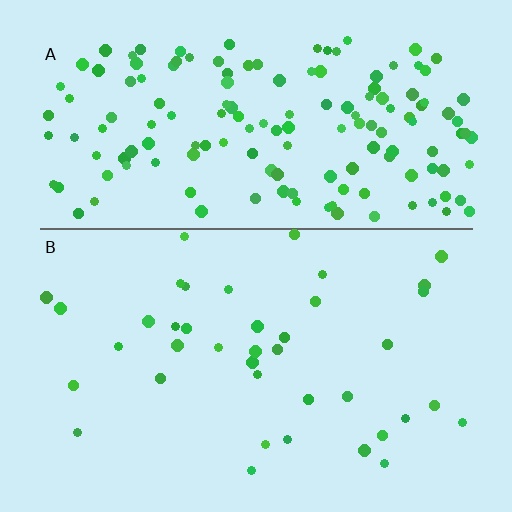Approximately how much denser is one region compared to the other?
Approximately 4.0× — region A over region B.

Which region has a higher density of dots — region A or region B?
A (the top).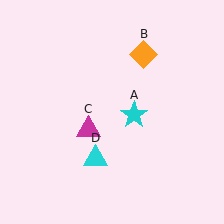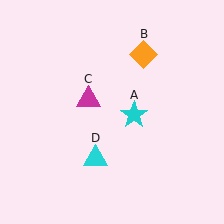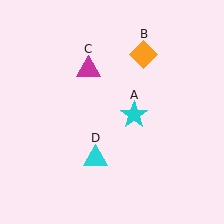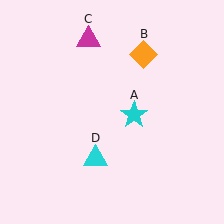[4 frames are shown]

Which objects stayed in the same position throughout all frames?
Cyan star (object A) and orange diamond (object B) and cyan triangle (object D) remained stationary.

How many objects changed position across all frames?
1 object changed position: magenta triangle (object C).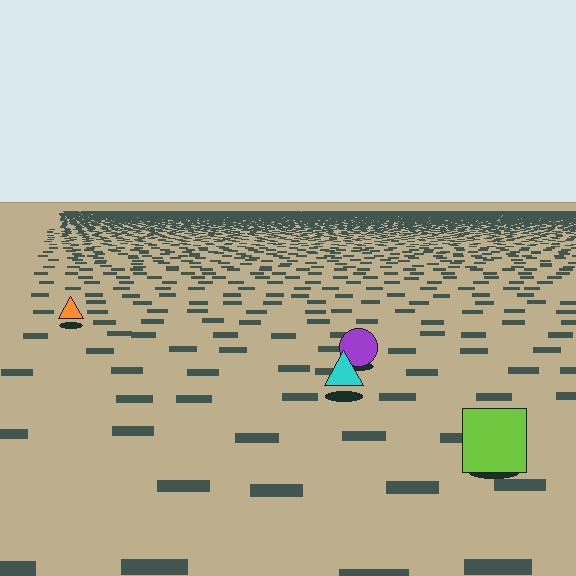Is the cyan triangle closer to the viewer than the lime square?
No. The lime square is closer — you can tell from the texture gradient: the ground texture is coarser near it.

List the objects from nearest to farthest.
From nearest to farthest: the lime square, the cyan triangle, the purple circle, the orange triangle.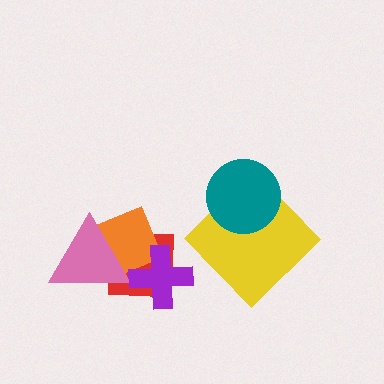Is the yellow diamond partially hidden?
Yes, it is partially covered by another shape.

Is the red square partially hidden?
Yes, it is partially covered by another shape.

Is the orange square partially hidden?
Yes, it is partially covered by another shape.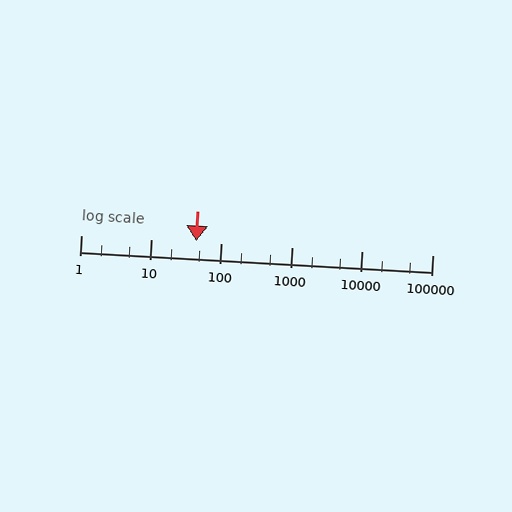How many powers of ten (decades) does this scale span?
The scale spans 5 decades, from 1 to 100000.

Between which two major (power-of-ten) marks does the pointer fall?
The pointer is between 10 and 100.